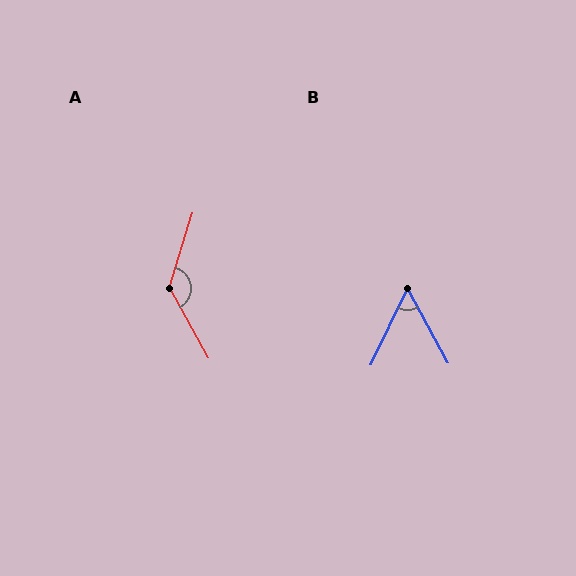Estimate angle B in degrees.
Approximately 54 degrees.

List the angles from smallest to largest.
B (54°), A (133°).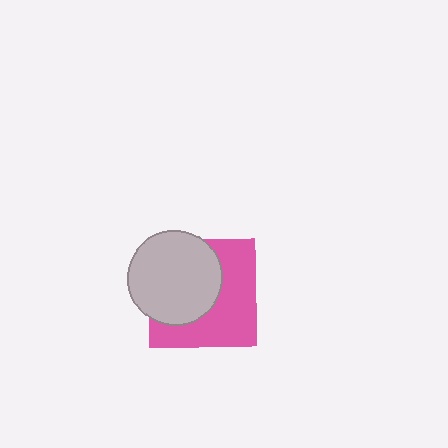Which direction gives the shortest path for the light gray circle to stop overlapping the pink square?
Moving toward the upper-left gives the shortest separation.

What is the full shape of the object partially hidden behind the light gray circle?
The partially hidden object is a pink square.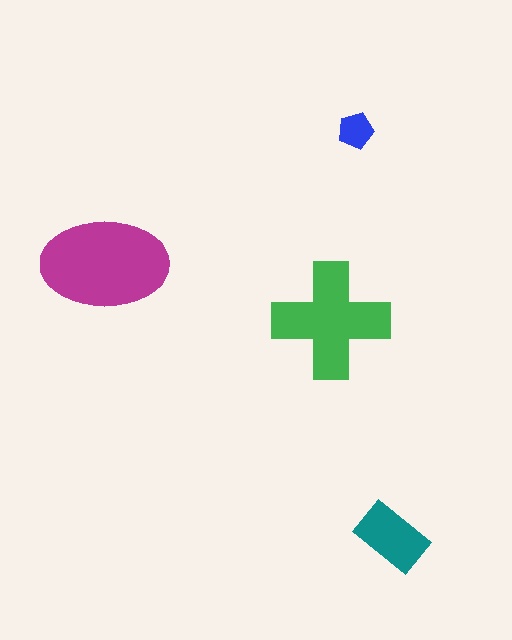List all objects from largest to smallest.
The magenta ellipse, the green cross, the teal rectangle, the blue pentagon.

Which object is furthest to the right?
The teal rectangle is rightmost.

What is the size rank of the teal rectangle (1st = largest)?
3rd.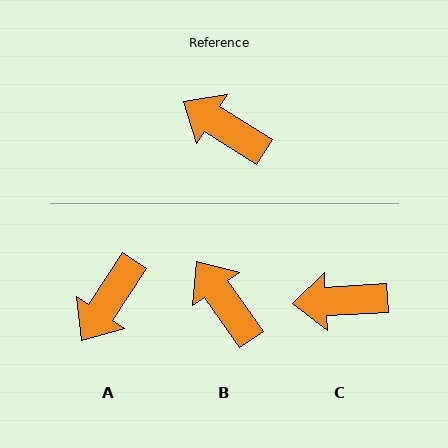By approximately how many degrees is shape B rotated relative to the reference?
Approximately 23 degrees clockwise.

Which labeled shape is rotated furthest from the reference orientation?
A, about 89 degrees away.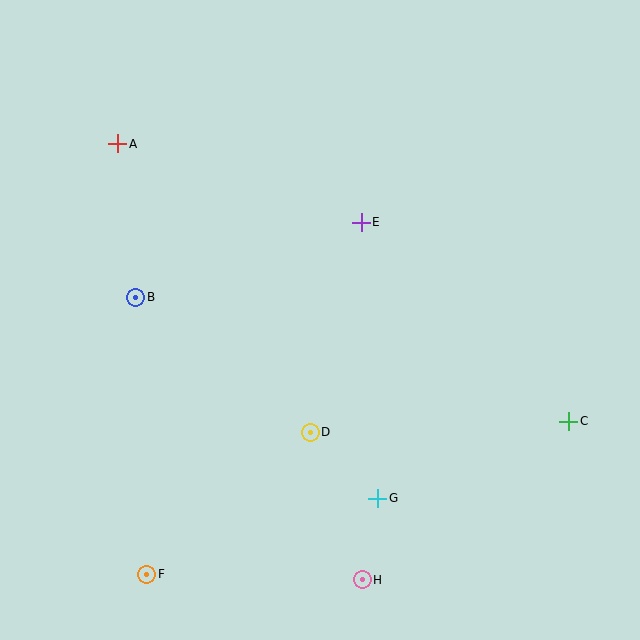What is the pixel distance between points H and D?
The distance between H and D is 156 pixels.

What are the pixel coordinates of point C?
Point C is at (569, 421).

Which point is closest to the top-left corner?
Point A is closest to the top-left corner.